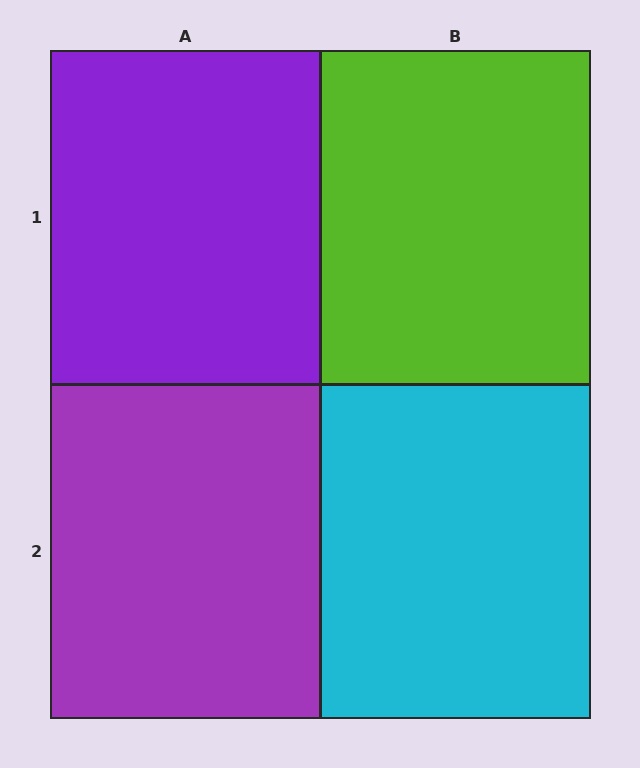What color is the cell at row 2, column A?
Purple.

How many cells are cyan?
1 cell is cyan.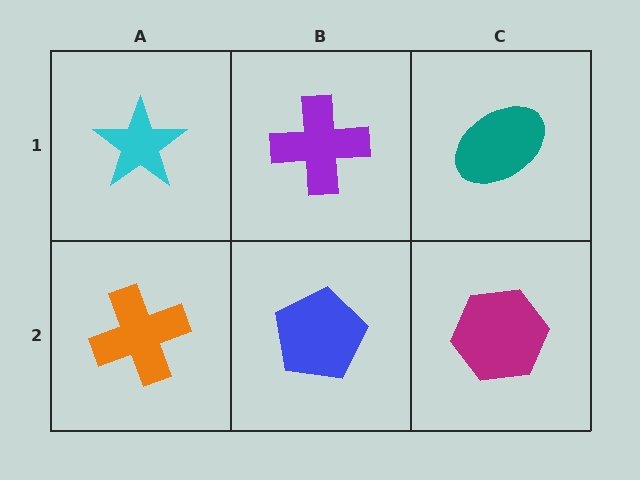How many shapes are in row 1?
3 shapes.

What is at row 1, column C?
A teal ellipse.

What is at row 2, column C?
A magenta hexagon.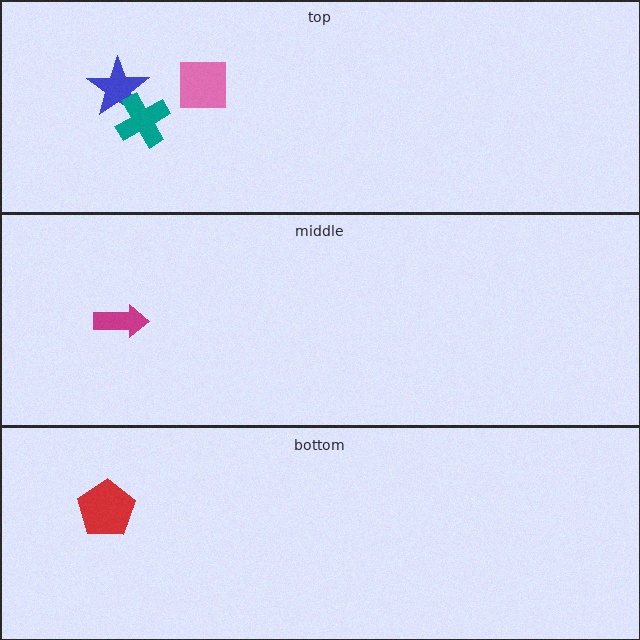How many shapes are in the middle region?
1.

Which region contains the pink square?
The top region.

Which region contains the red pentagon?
The bottom region.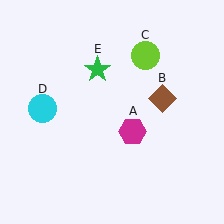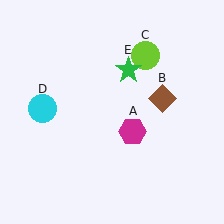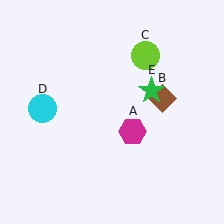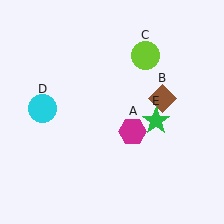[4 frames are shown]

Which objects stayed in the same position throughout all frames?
Magenta hexagon (object A) and brown diamond (object B) and lime circle (object C) and cyan circle (object D) remained stationary.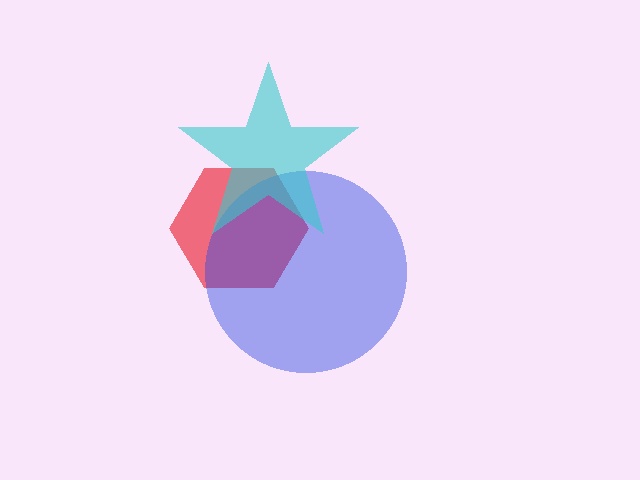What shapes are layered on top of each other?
The layered shapes are: a red hexagon, a blue circle, a cyan star.